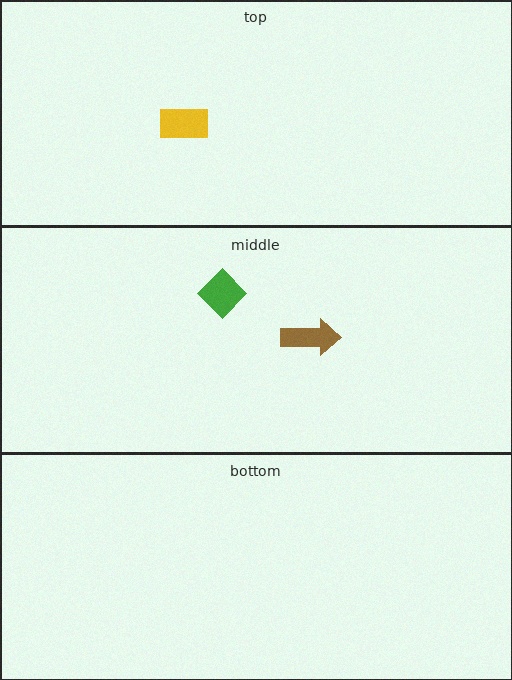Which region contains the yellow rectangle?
The top region.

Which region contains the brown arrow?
The middle region.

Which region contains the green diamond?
The middle region.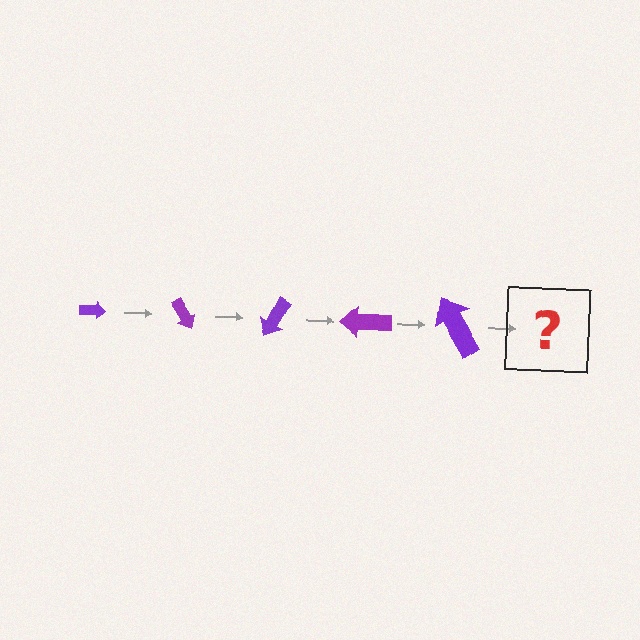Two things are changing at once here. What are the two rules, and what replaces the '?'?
The two rules are that the arrow grows larger each step and it rotates 60 degrees each step. The '?' should be an arrow, larger than the previous one and rotated 300 degrees from the start.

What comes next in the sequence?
The next element should be an arrow, larger than the previous one and rotated 300 degrees from the start.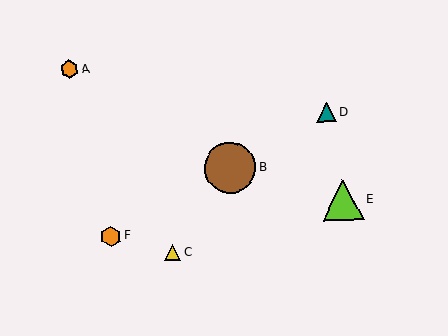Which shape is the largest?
The brown circle (labeled B) is the largest.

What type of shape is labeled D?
Shape D is a teal triangle.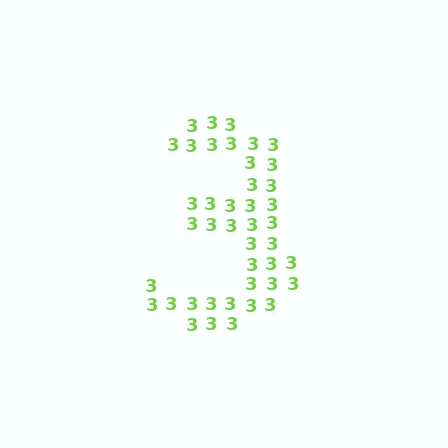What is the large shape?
The large shape is the digit 3.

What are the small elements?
The small elements are digit 3's.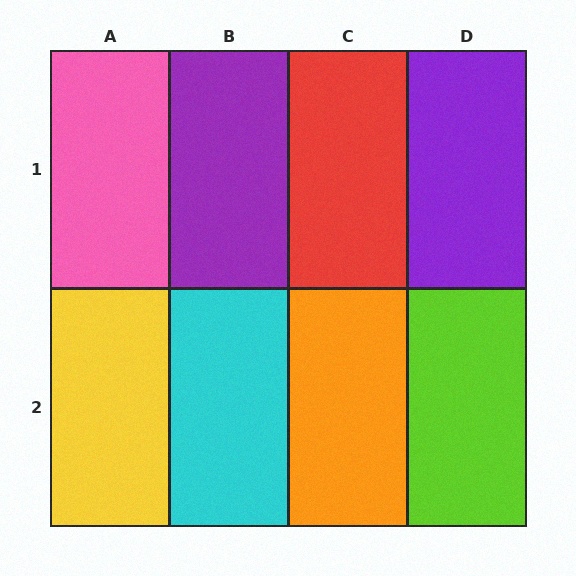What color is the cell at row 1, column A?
Pink.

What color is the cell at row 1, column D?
Purple.